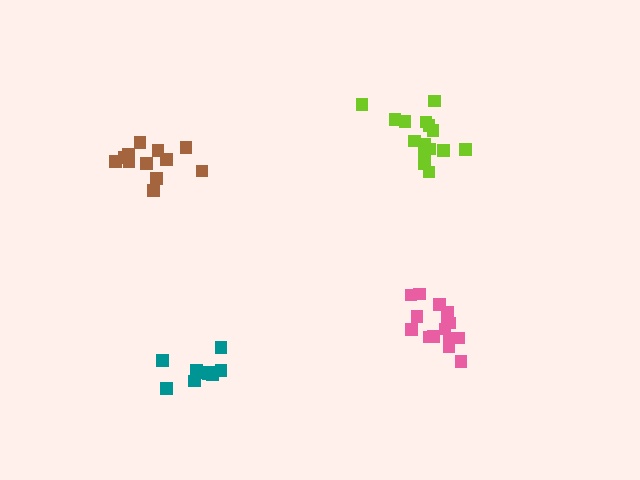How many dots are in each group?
Group 1: 12 dots, Group 2: 15 dots, Group 3: 16 dots, Group 4: 11 dots (54 total).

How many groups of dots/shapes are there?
There are 4 groups.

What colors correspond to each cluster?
The clusters are colored: brown, pink, lime, teal.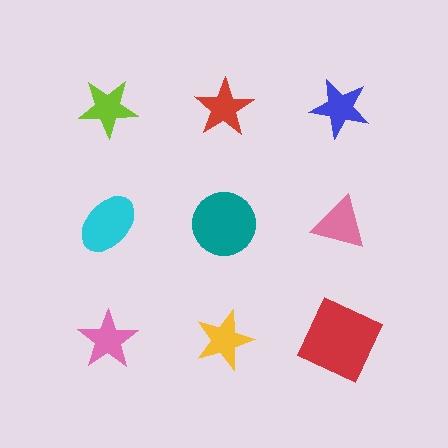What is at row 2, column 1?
A cyan ellipse.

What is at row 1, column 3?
A blue star.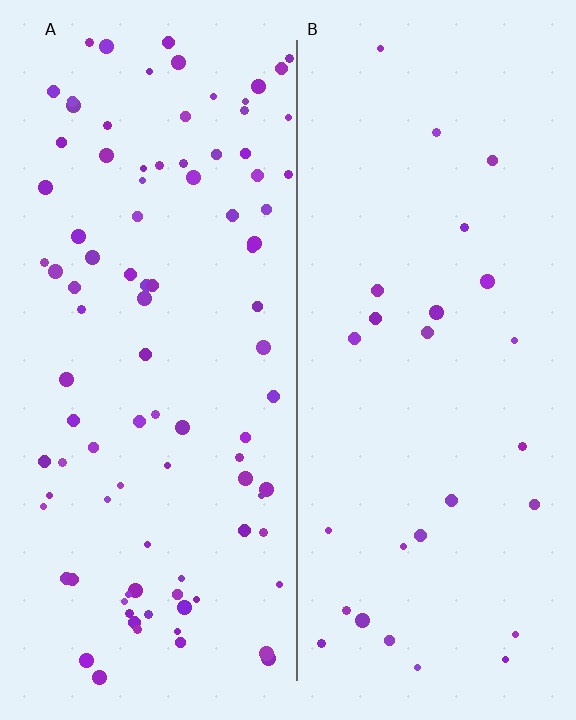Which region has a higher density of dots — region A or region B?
A (the left).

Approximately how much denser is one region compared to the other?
Approximately 3.5× — region A over region B.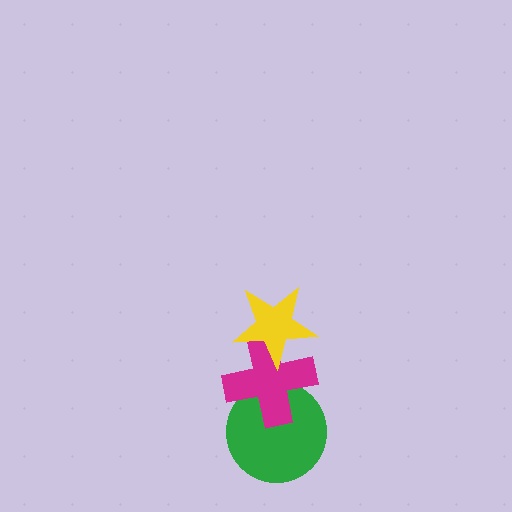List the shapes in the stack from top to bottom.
From top to bottom: the yellow star, the magenta cross, the green circle.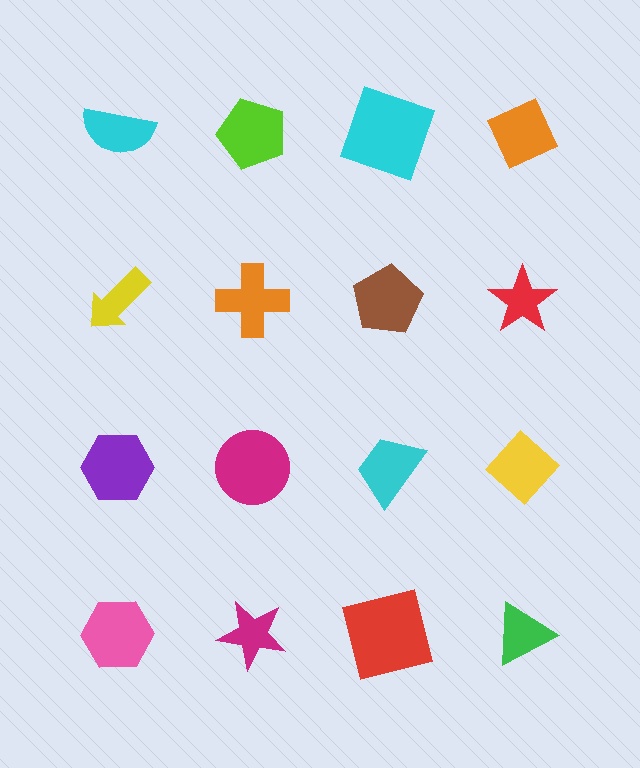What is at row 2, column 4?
A red star.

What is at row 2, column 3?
A brown pentagon.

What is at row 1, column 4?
An orange diamond.